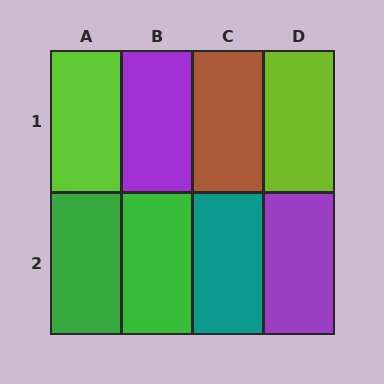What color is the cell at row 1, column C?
Brown.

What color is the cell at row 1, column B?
Purple.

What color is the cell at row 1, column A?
Lime.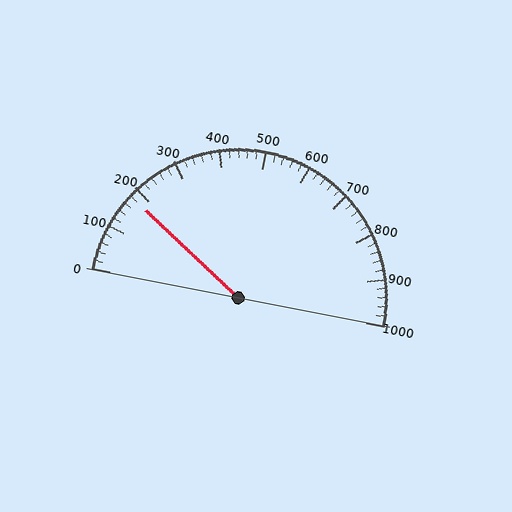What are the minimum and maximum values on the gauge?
The gauge ranges from 0 to 1000.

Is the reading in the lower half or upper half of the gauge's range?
The reading is in the lower half of the range (0 to 1000).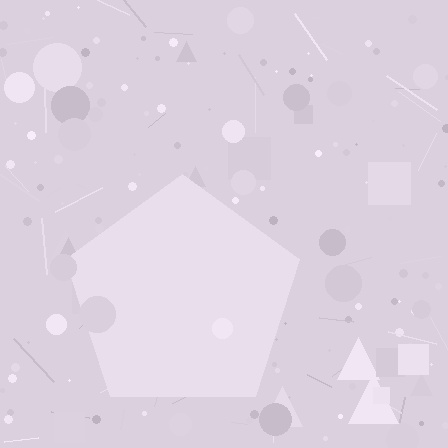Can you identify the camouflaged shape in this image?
The camouflaged shape is a pentagon.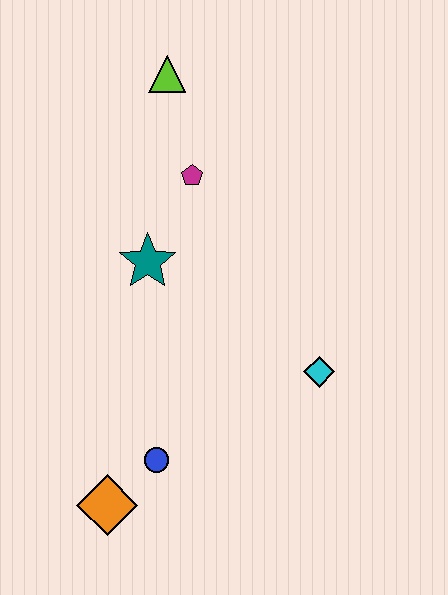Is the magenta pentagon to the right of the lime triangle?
Yes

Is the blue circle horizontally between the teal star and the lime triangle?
Yes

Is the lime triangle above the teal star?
Yes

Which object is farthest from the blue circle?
The lime triangle is farthest from the blue circle.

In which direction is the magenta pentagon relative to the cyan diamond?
The magenta pentagon is above the cyan diamond.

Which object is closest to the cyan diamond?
The blue circle is closest to the cyan diamond.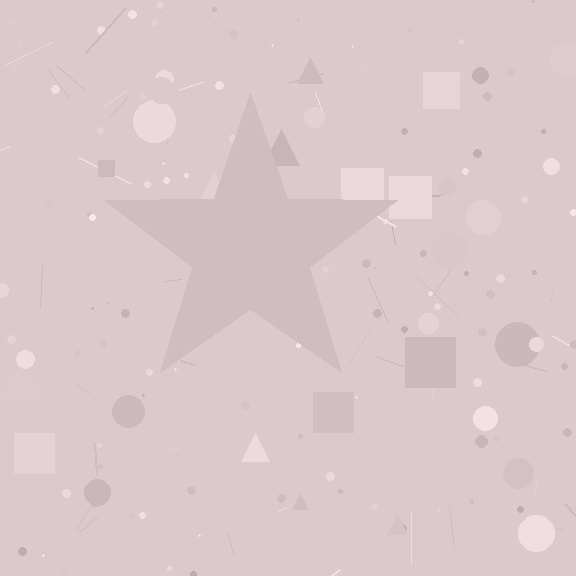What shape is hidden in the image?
A star is hidden in the image.